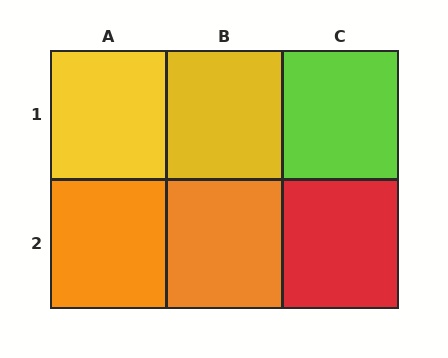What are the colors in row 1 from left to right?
Yellow, yellow, lime.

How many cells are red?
1 cell is red.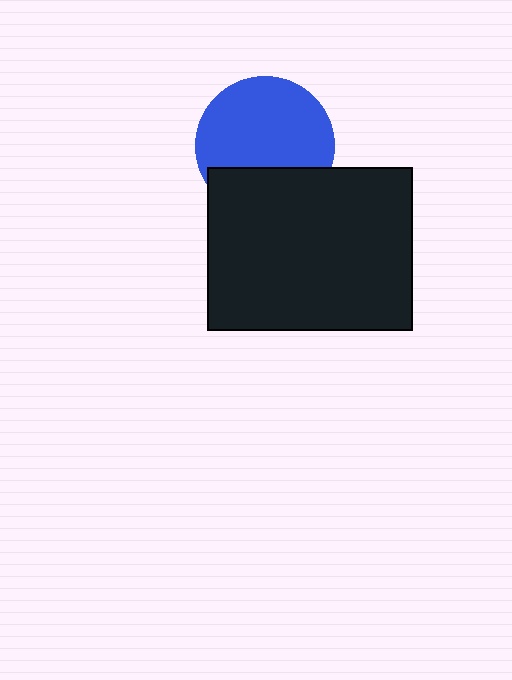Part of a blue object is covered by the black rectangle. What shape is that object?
It is a circle.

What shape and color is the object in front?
The object in front is a black rectangle.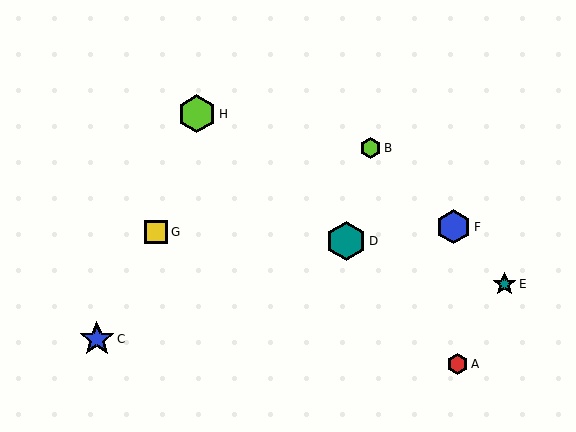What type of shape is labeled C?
Shape C is a blue star.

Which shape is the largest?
The teal hexagon (labeled D) is the largest.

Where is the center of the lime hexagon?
The center of the lime hexagon is at (197, 114).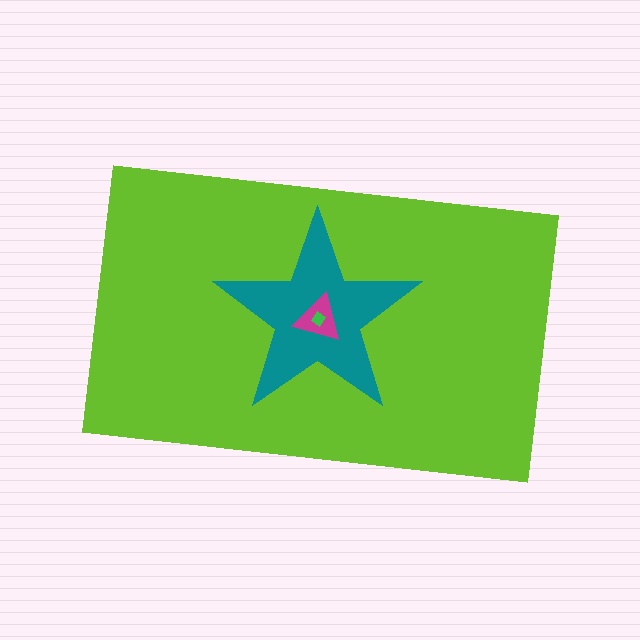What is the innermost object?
The green diamond.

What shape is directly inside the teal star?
The magenta triangle.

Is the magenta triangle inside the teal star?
Yes.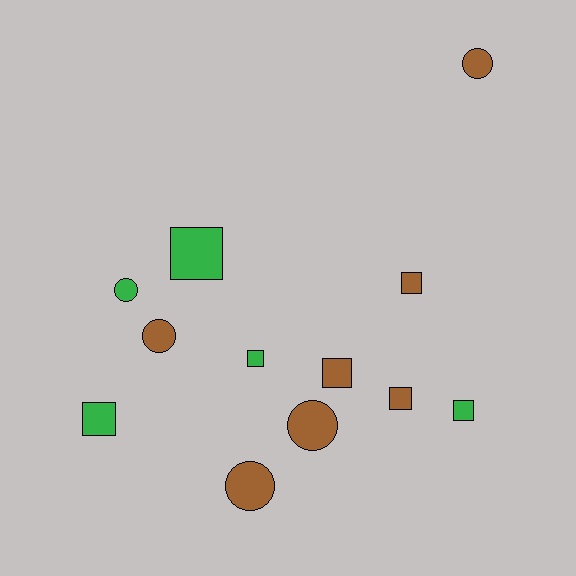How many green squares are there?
There are 4 green squares.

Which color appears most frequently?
Brown, with 7 objects.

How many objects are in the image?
There are 12 objects.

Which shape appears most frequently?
Square, with 7 objects.